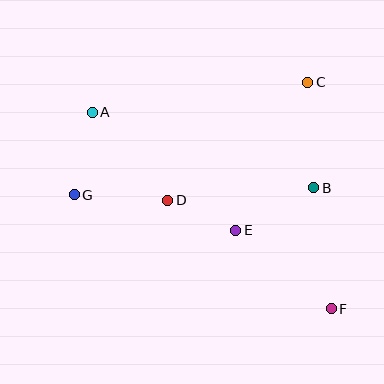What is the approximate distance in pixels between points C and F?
The distance between C and F is approximately 228 pixels.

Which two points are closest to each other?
Points D and E are closest to each other.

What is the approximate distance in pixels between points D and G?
The distance between D and G is approximately 94 pixels.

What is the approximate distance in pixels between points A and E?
The distance between A and E is approximately 186 pixels.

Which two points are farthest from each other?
Points A and F are farthest from each other.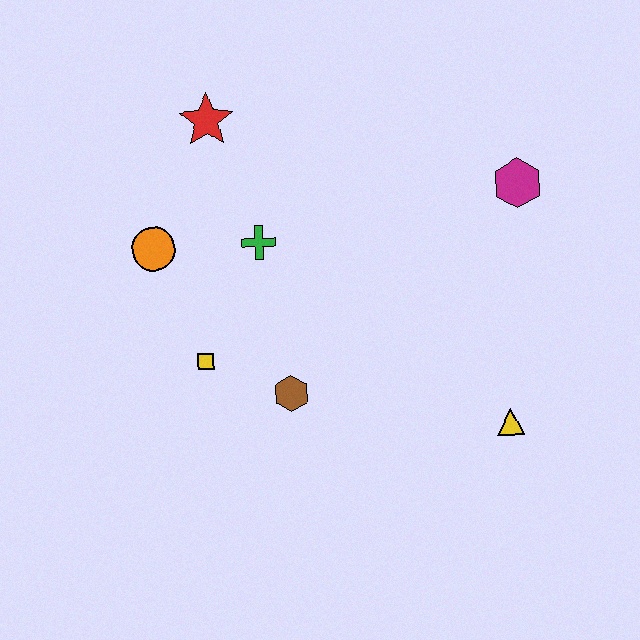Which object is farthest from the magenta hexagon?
The orange circle is farthest from the magenta hexagon.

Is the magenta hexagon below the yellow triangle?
No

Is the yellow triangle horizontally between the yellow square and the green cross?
No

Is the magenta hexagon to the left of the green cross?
No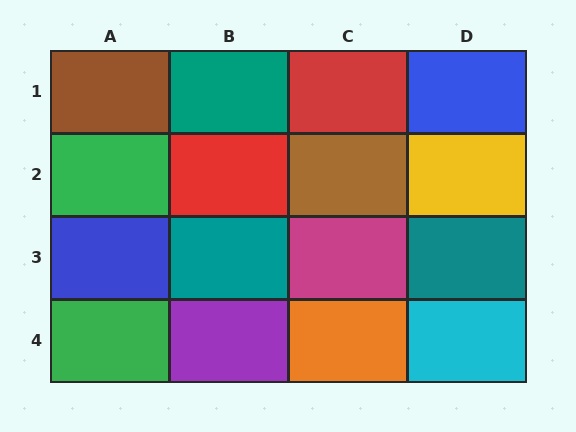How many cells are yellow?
1 cell is yellow.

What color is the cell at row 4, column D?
Cyan.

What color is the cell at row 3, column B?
Teal.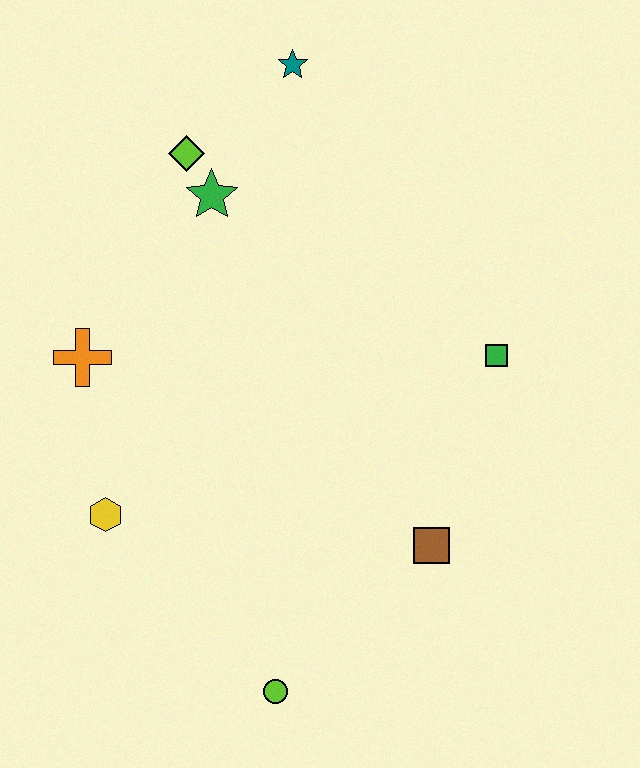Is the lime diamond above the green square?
Yes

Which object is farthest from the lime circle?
The teal star is farthest from the lime circle.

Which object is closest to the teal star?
The lime diamond is closest to the teal star.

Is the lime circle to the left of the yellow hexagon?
No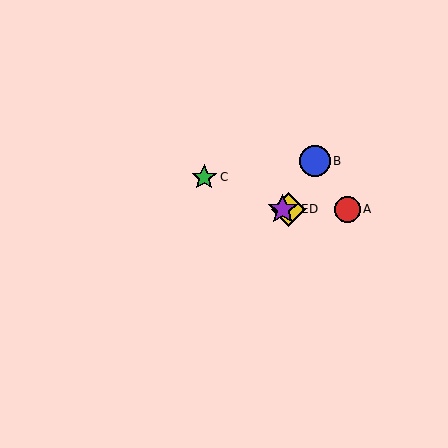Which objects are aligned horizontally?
Objects A, D, E are aligned horizontally.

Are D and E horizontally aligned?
Yes, both are at y≈209.